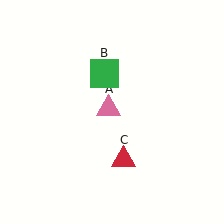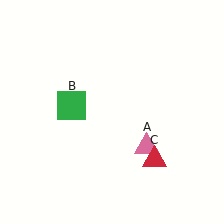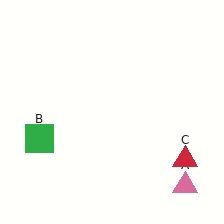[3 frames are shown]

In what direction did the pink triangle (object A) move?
The pink triangle (object A) moved down and to the right.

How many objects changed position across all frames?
3 objects changed position: pink triangle (object A), green square (object B), red triangle (object C).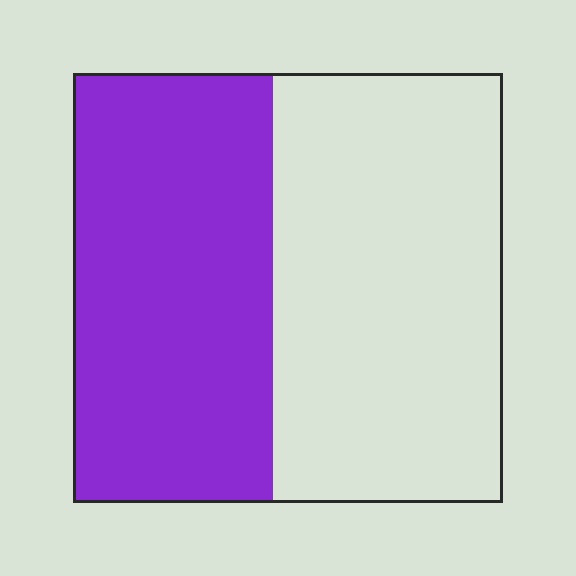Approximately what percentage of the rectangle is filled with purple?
Approximately 45%.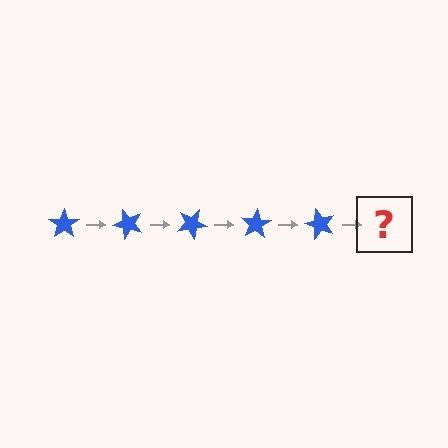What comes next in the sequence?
The next element should be a blue star rotated 250 degrees.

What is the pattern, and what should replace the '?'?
The pattern is that the star rotates 50 degrees each step. The '?' should be a blue star rotated 250 degrees.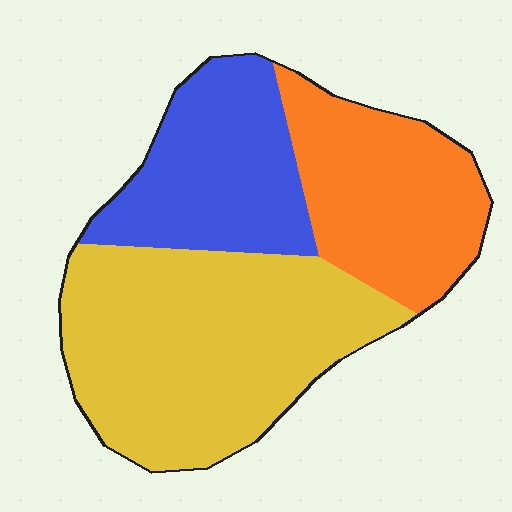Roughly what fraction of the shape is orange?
Orange covers about 25% of the shape.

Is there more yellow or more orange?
Yellow.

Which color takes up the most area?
Yellow, at roughly 45%.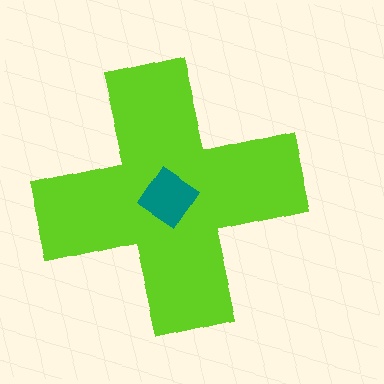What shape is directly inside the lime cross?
The teal diamond.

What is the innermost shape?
The teal diamond.